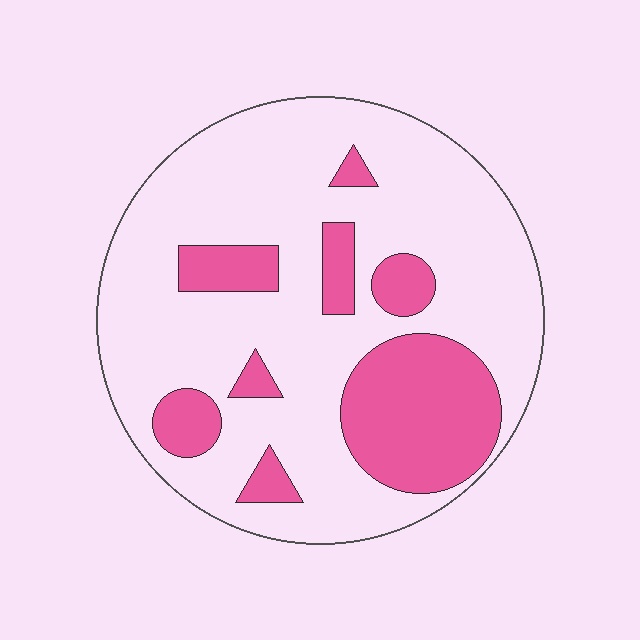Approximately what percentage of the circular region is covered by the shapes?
Approximately 25%.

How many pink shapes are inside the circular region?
8.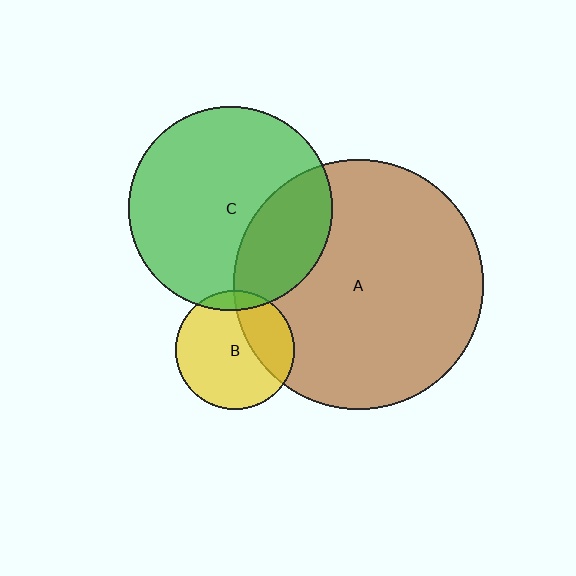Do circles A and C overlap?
Yes.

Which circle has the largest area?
Circle A (brown).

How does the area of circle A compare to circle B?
Approximately 4.4 times.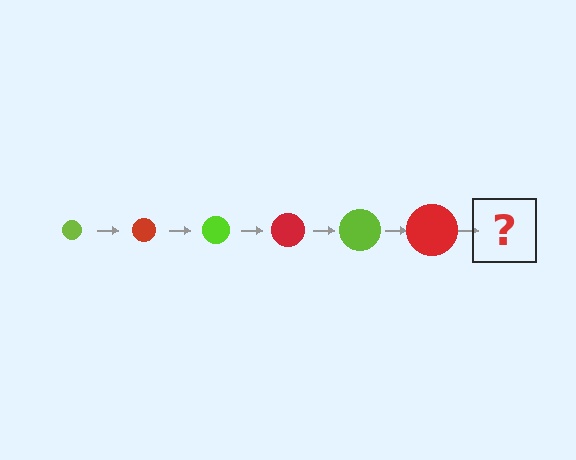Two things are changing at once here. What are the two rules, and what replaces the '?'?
The two rules are that the circle grows larger each step and the color cycles through lime and red. The '?' should be a lime circle, larger than the previous one.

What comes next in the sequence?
The next element should be a lime circle, larger than the previous one.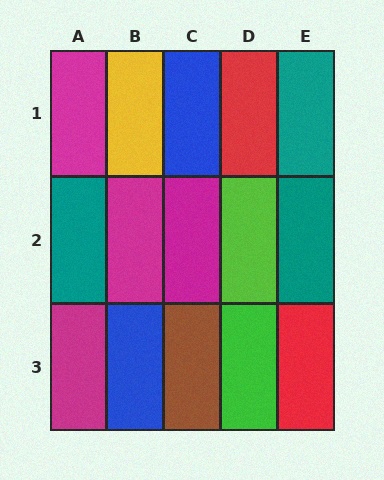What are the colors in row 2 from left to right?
Teal, magenta, magenta, lime, teal.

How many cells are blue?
2 cells are blue.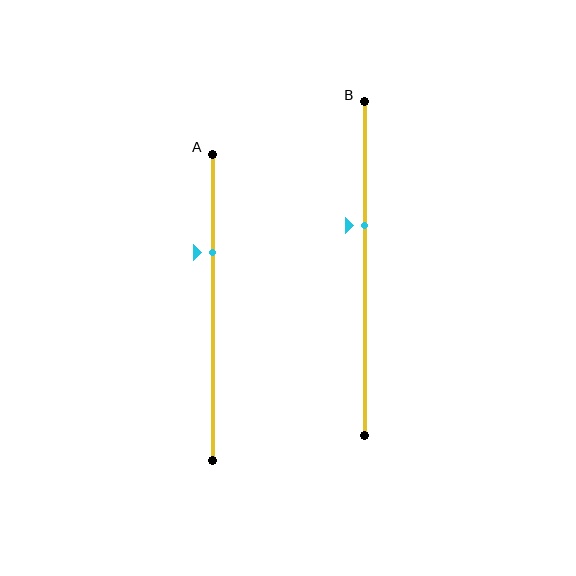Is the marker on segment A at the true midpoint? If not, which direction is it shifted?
No, the marker on segment A is shifted upward by about 18% of the segment length.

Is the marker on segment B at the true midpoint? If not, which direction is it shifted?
No, the marker on segment B is shifted upward by about 13% of the segment length.